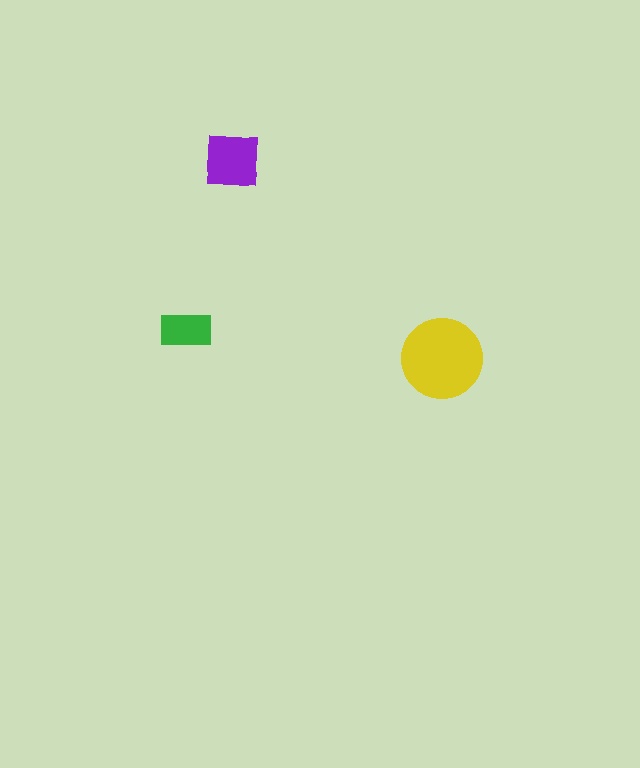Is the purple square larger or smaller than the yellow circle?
Smaller.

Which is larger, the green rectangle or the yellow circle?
The yellow circle.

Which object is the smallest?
The green rectangle.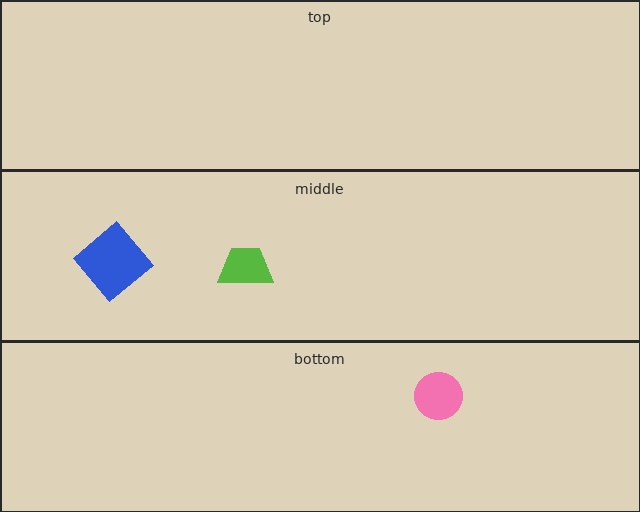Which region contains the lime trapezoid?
The middle region.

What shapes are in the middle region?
The blue diamond, the lime trapezoid.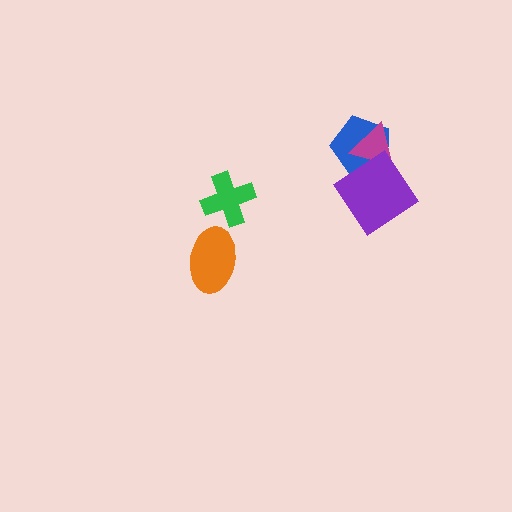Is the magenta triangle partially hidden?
Yes, it is partially covered by another shape.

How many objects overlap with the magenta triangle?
2 objects overlap with the magenta triangle.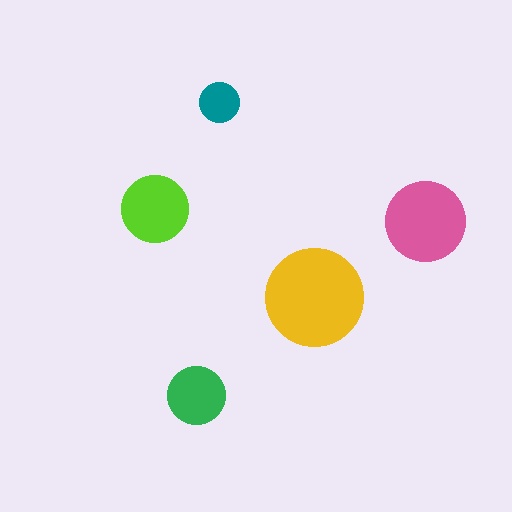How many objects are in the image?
There are 5 objects in the image.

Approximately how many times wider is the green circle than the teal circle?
About 1.5 times wider.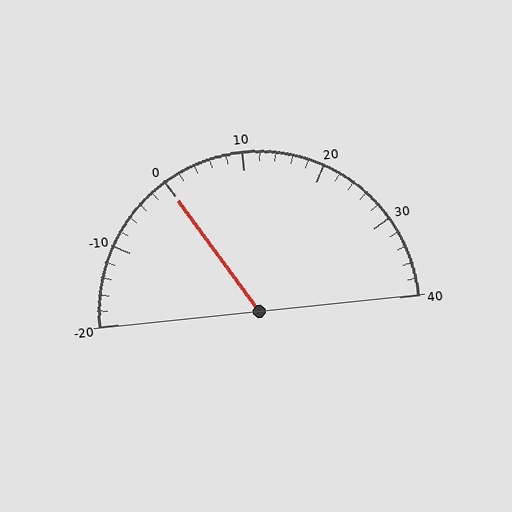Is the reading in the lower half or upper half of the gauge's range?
The reading is in the lower half of the range (-20 to 40).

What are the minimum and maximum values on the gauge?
The gauge ranges from -20 to 40.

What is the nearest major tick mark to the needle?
The nearest major tick mark is 0.